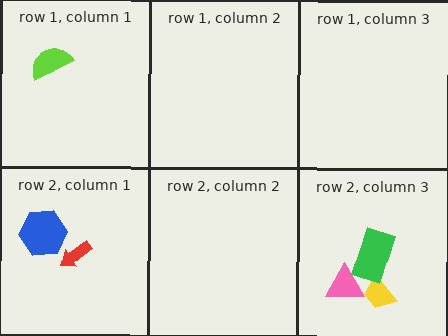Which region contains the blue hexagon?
The row 2, column 1 region.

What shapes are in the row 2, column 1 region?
The blue hexagon, the red arrow.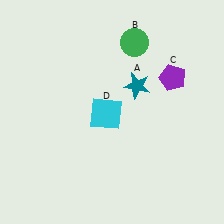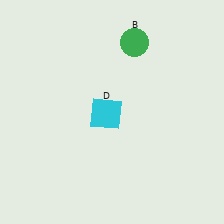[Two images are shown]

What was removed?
The purple pentagon (C), the teal star (A) were removed in Image 2.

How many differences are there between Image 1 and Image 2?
There are 2 differences between the two images.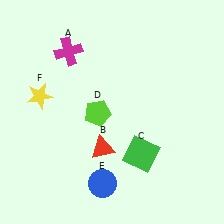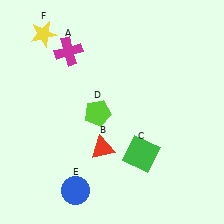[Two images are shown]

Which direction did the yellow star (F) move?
The yellow star (F) moved up.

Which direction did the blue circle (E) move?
The blue circle (E) moved left.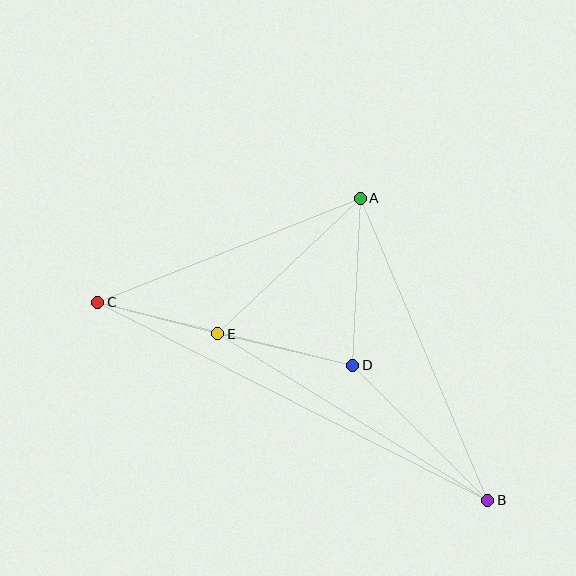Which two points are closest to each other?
Points C and E are closest to each other.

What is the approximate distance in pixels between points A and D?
The distance between A and D is approximately 167 pixels.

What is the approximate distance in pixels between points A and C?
The distance between A and C is approximately 282 pixels.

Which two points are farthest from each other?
Points B and C are farthest from each other.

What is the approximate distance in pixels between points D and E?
The distance between D and E is approximately 139 pixels.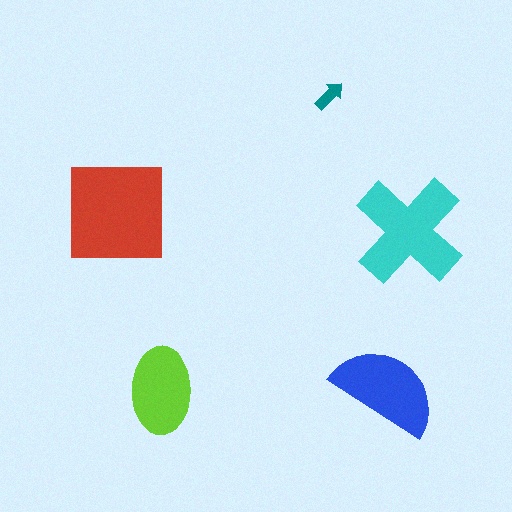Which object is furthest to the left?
The red square is leftmost.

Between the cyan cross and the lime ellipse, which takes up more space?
The cyan cross.